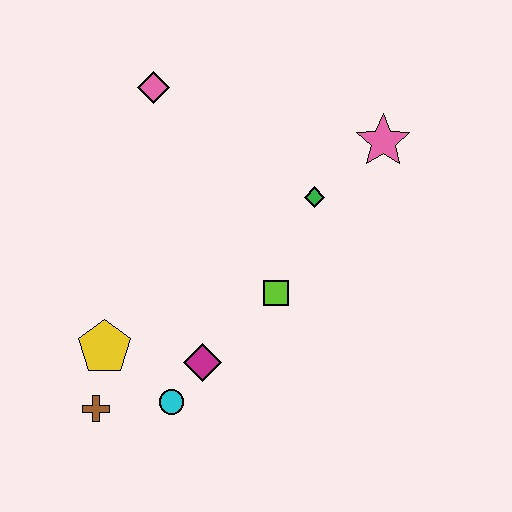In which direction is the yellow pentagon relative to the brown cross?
The yellow pentagon is above the brown cross.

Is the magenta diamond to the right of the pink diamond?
Yes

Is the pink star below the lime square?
No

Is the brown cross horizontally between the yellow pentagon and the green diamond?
No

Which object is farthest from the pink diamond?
The brown cross is farthest from the pink diamond.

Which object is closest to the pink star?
The green diamond is closest to the pink star.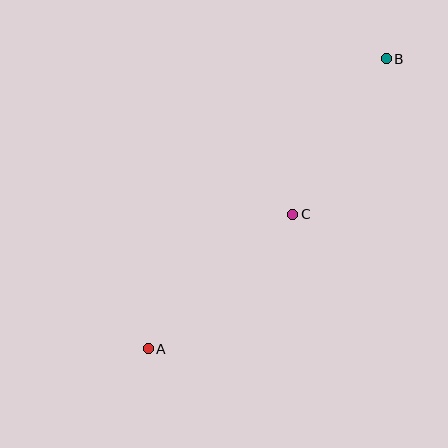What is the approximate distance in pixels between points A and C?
The distance between A and C is approximately 198 pixels.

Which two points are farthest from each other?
Points A and B are farthest from each other.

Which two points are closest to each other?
Points B and C are closest to each other.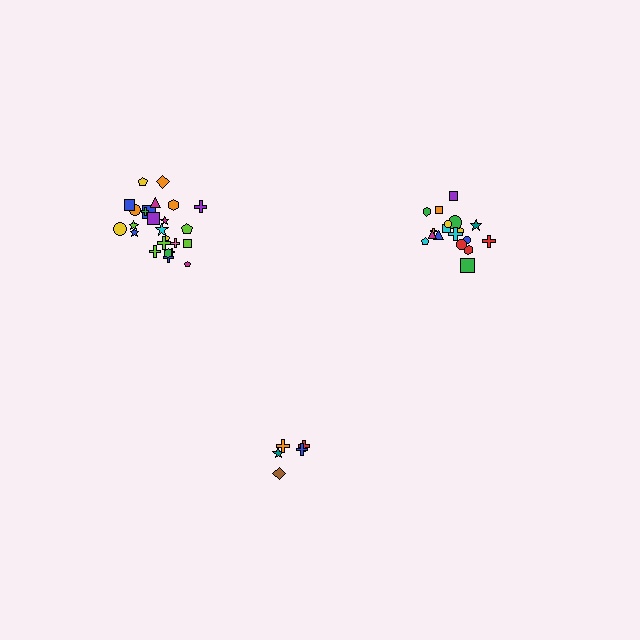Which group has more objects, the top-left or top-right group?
The top-left group.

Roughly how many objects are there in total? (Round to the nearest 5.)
Roughly 50 objects in total.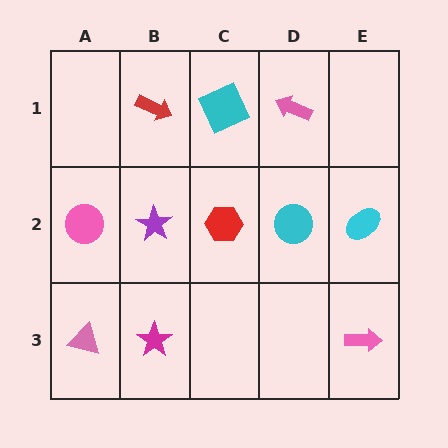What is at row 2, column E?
A cyan ellipse.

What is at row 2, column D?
A cyan circle.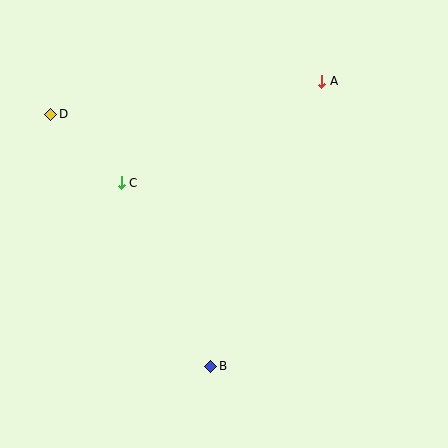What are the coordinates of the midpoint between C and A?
The midpoint between C and A is at (221, 132).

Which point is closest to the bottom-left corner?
Point B is closest to the bottom-left corner.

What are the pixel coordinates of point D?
Point D is at (51, 114).